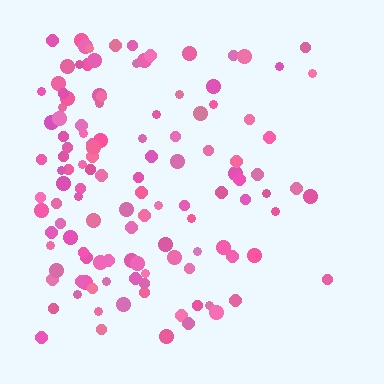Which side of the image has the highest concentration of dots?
The left.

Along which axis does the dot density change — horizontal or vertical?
Horizontal.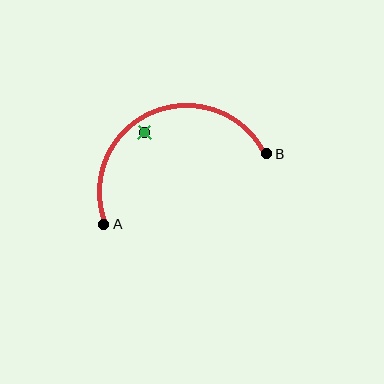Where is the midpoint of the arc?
The arc midpoint is the point on the curve farthest from the straight line joining A and B. It sits above that line.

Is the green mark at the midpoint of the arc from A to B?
No — the green mark does not lie on the arc at all. It sits slightly inside the curve.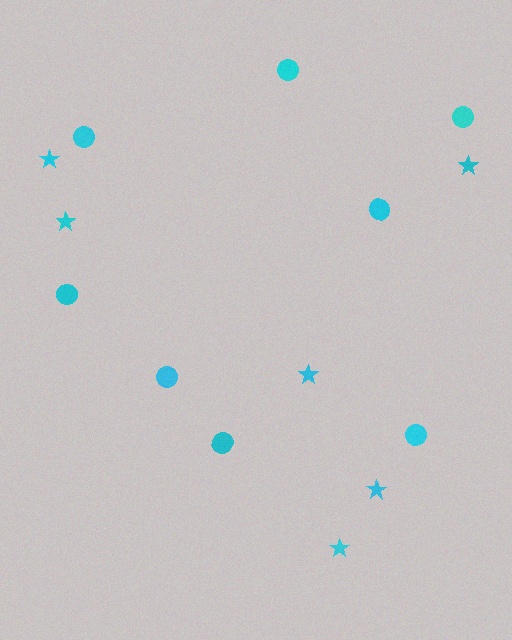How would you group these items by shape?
There are 2 groups: one group of circles (8) and one group of stars (6).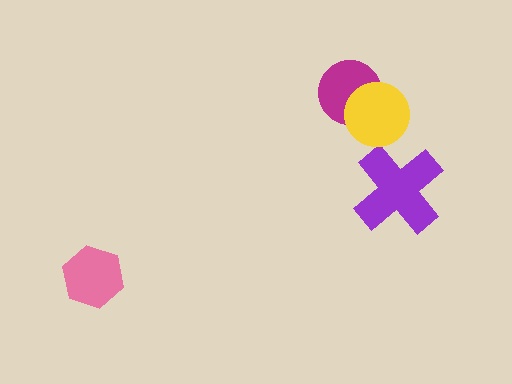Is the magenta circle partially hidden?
Yes, it is partially covered by another shape.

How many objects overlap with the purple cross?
0 objects overlap with the purple cross.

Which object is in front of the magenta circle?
The yellow circle is in front of the magenta circle.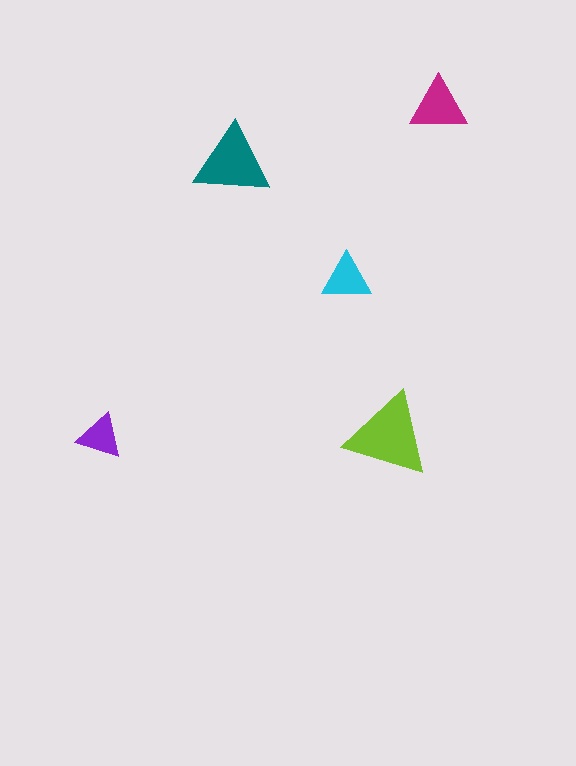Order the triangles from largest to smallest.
the lime one, the teal one, the magenta one, the cyan one, the purple one.